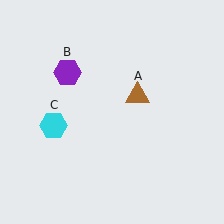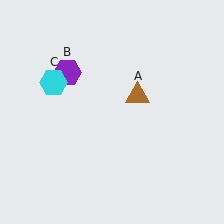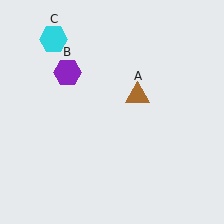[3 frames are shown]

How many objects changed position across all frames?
1 object changed position: cyan hexagon (object C).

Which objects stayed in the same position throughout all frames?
Brown triangle (object A) and purple hexagon (object B) remained stationary.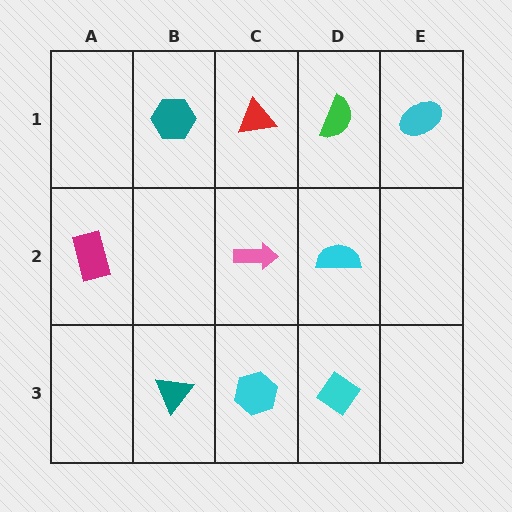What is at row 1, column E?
A cyan ellipse.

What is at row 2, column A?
A magenta rectangle.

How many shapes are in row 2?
3 shapes.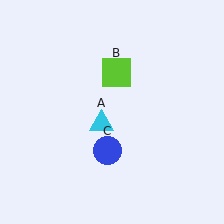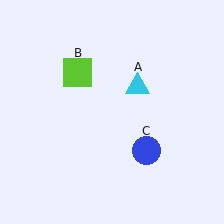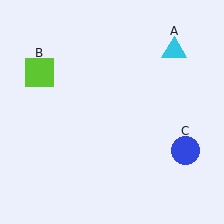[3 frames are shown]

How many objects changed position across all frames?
3 objects changed position: cyan triangle (object A), lime square (object B), blue circle (object C).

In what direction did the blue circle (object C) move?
The blue circle (object C) moved right.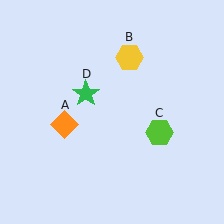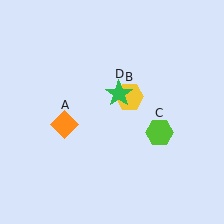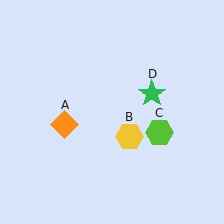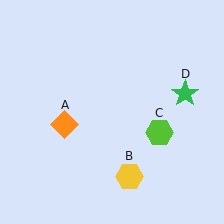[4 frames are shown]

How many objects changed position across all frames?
2 objects changed position: yellow hexagon (object B), green star (object D).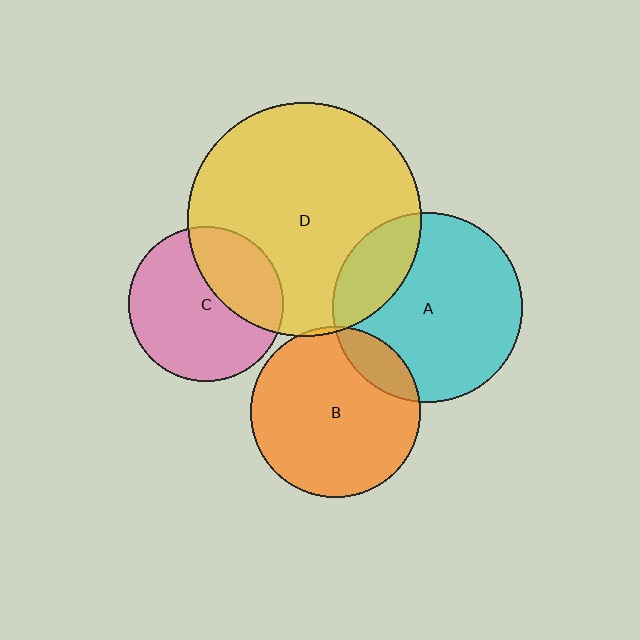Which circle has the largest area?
Circle D (yellow).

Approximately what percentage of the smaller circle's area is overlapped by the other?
Approximately 15%.